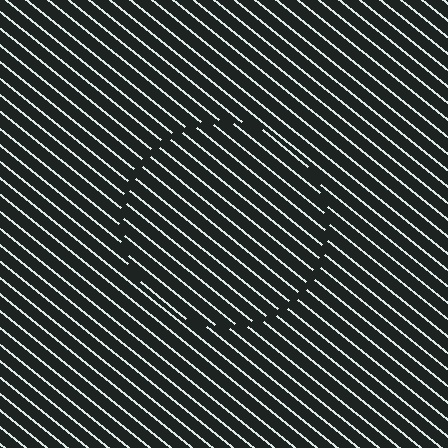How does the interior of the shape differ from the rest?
The interior of the shape contains the same grating, shifted by half a period — the contour is defined by the phase discontinuity where line-ends from the inner and outer gratings abut.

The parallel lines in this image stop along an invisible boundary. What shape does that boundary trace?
An illusory circle. The interior of the shape contains the same grating, shifted by half a period — the contour is defined by the phase discontinuity where line-ends from the inner and outer gratings abut.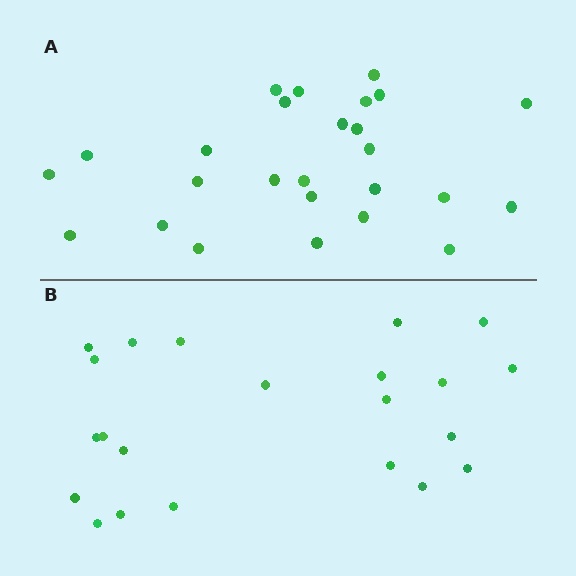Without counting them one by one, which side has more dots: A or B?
Region A (the top region) has more dots.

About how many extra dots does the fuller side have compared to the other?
Region A has about 4 more dots than region B.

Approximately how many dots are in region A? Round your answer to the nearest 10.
About 30 dots. (The exact count is 26, which rounds to 30.)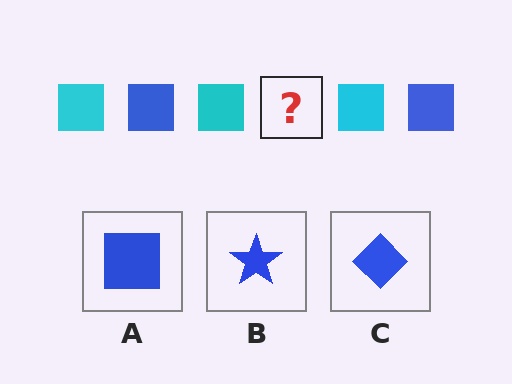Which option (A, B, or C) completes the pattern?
A.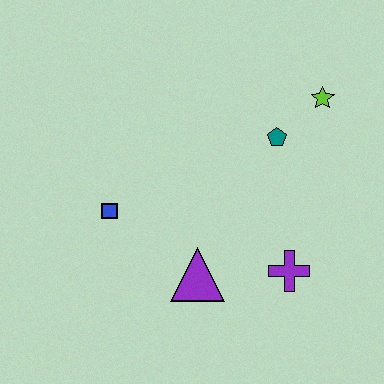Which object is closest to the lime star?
The teal pentagon is closest to the lime star.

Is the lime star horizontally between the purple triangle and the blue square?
No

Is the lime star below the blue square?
No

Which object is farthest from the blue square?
The lime star is farthest from the blue square.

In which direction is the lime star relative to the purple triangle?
The lime star is above the purple triangle.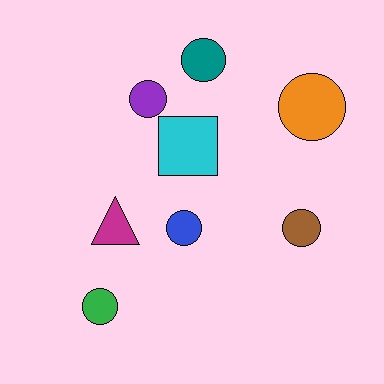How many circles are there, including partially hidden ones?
There are 6 circles.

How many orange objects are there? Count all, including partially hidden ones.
There is 1 orange object.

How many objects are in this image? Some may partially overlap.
There are 8 objects.